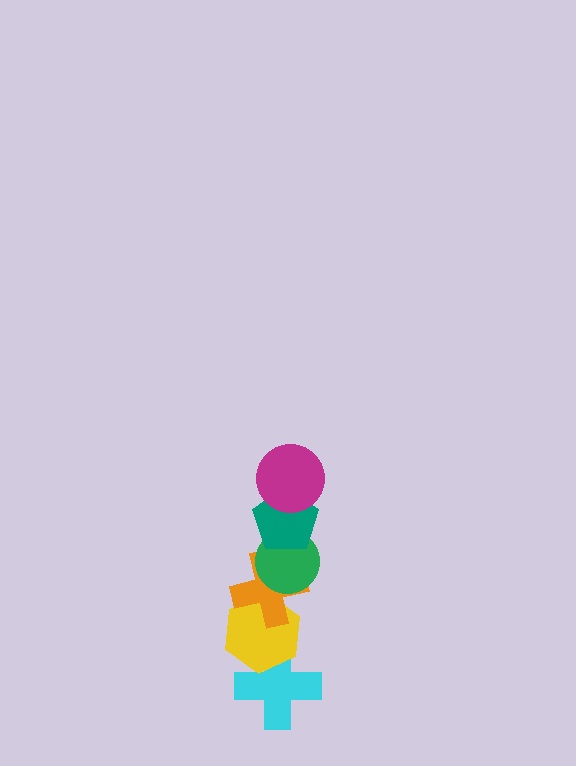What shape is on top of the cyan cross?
The yellow hexagon is on top of the cyan cross.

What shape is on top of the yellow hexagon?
The orange cross is on top of the yellow hexagon.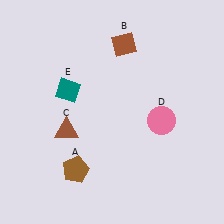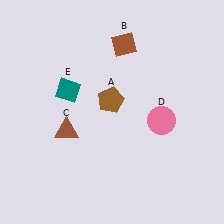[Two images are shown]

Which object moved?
The brown pentagon (A) moved up.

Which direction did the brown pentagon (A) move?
The brown pentagon (A) moved up.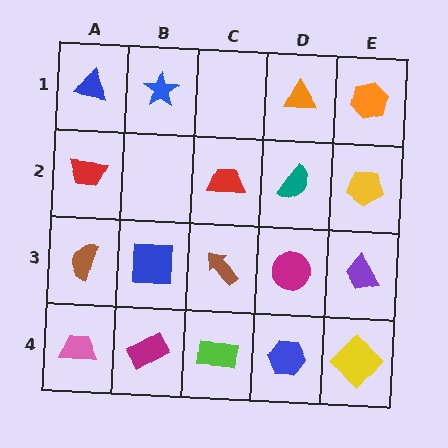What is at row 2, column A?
A red trapezoid.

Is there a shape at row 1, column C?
No, that cell is empty.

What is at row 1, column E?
An orange hexagon.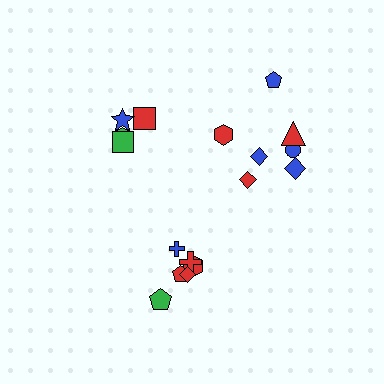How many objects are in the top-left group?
There are 4 objects.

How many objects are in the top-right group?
There are 7 objects.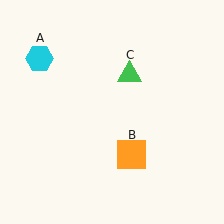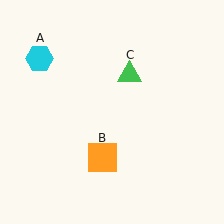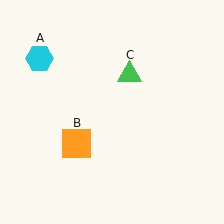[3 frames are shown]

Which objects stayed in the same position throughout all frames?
Cyan hexagon (object A) and green triangle (object C) remained stationary.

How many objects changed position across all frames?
1 object changed position: orange square (object B).